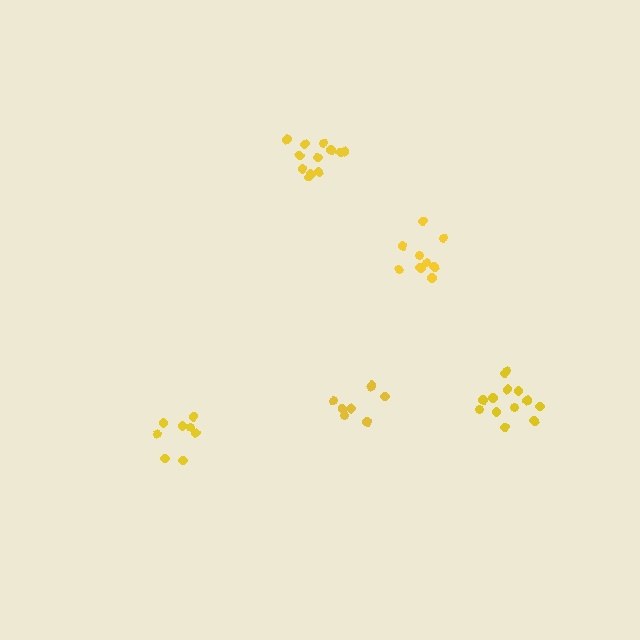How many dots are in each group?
Group 1: 13 dots, Group 2: 8 dots, Group 3: 8 dots, Group 4: 12 dots, Group 5: 9 dots (50 total).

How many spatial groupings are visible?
There are 5 spatial groupings.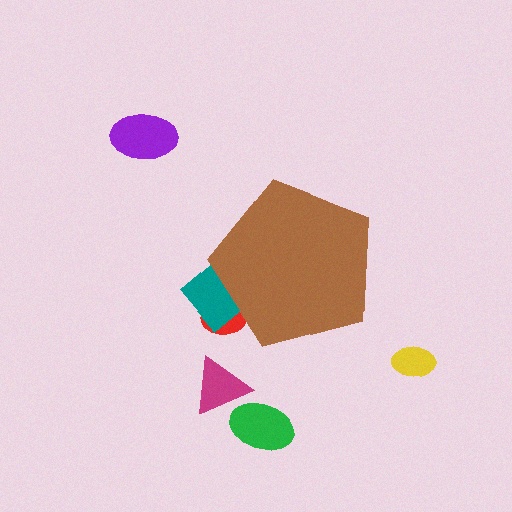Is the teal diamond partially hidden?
Yes, the teal diamond is partially hidden behind the brown pentagon.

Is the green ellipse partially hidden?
No, the green ellipse is fully visible.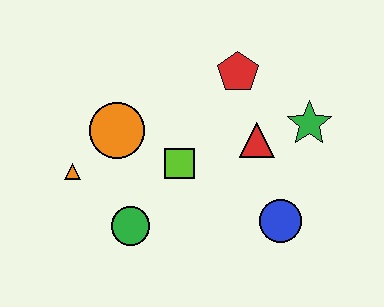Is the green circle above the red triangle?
No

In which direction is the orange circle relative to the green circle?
The orange circle is above the green circle.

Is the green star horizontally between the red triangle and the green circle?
No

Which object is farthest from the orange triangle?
The green star is farthest from the orange triangle.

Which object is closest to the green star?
The red triangle is closest to the green star.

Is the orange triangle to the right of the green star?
No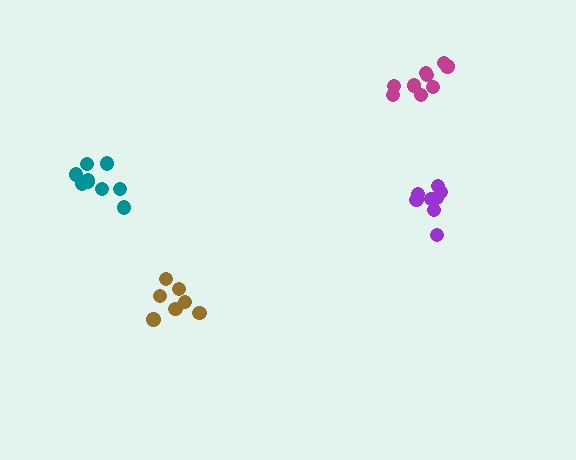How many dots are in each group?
Group 1: 7 dots, Group 2: 8 dots, Group 3: 9 dots, Group 4: 9 dots (33 total).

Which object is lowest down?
The brown cluster is bottommost.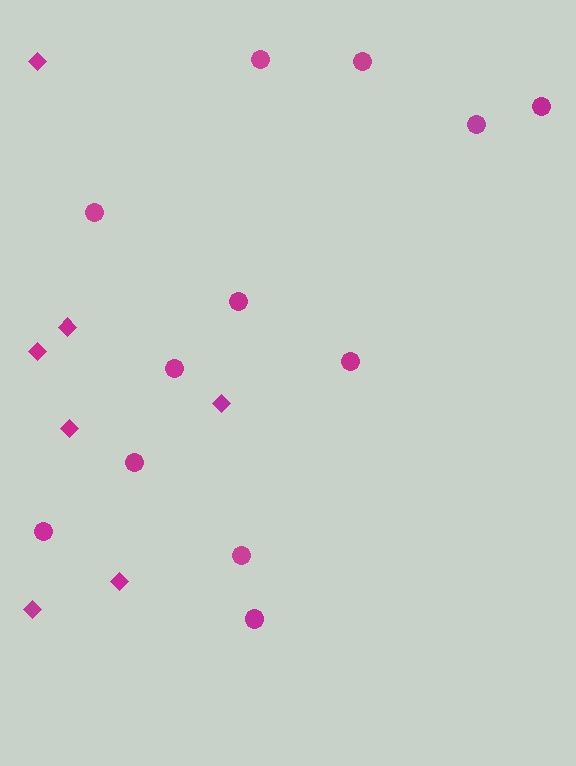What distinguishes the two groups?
There are 2 groups: one group of diamonds (7) and one group of circles (12).